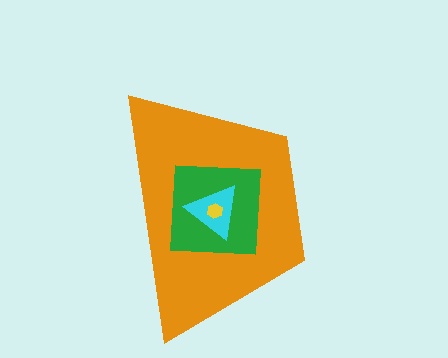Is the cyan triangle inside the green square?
Yes.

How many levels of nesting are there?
4.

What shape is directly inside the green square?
The cyan triangle.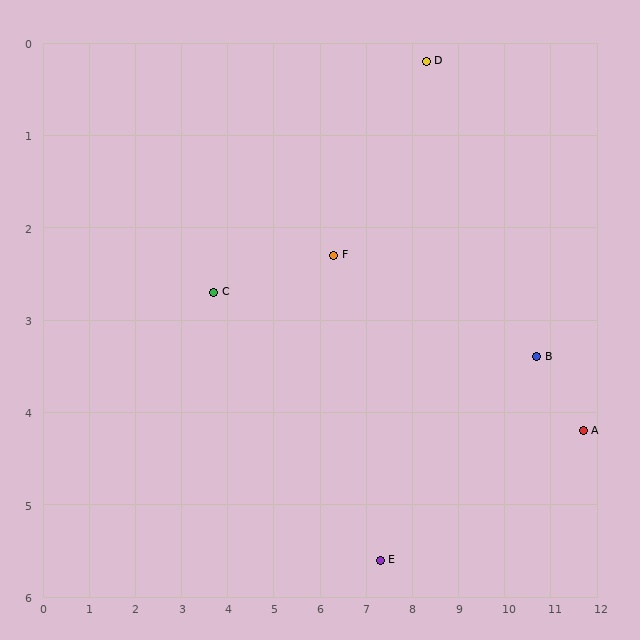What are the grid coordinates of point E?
Point E is at approximately (7.3, 5.6).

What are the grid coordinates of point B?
Point B is at approximately (10.7, 3.4).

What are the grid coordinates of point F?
Point F is at approximately (6.3, 2.3).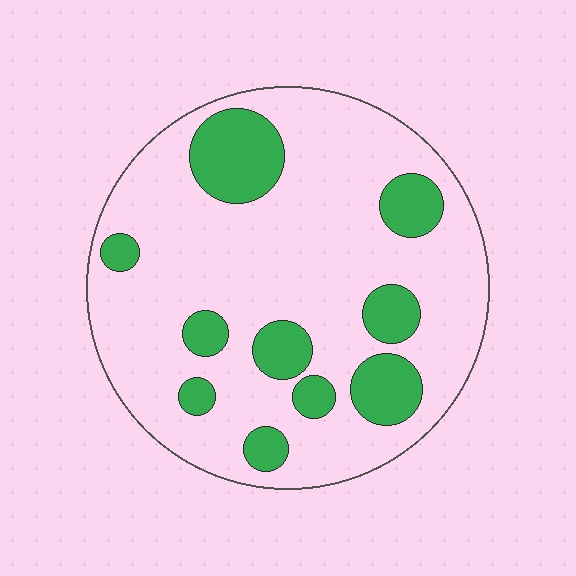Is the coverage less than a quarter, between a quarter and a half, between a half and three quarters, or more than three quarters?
Less than a quarter.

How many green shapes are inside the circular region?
10.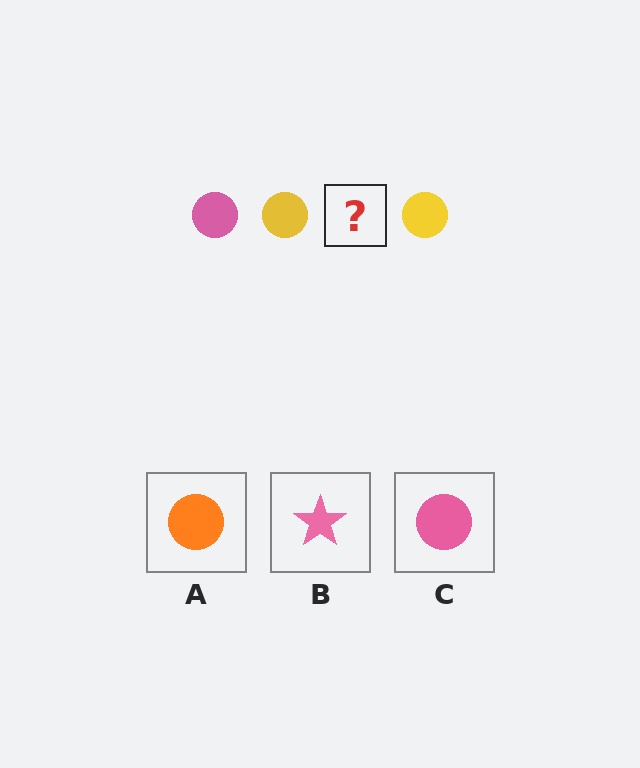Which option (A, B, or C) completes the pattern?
C.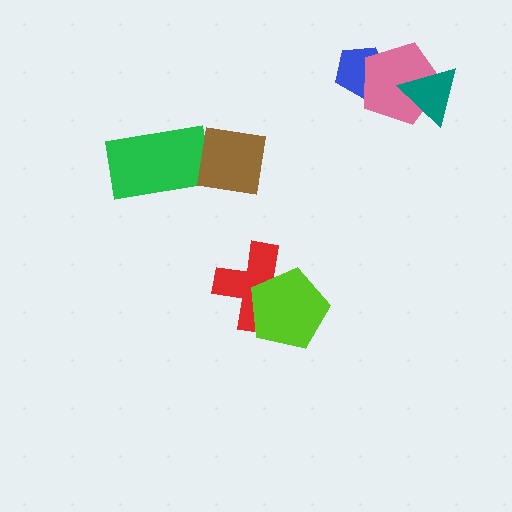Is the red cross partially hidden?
Yes, it is partially covered by another shape.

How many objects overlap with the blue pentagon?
1 object overlaps with the blue pentagon.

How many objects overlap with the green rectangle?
1 object overlaps with the green rectangle.